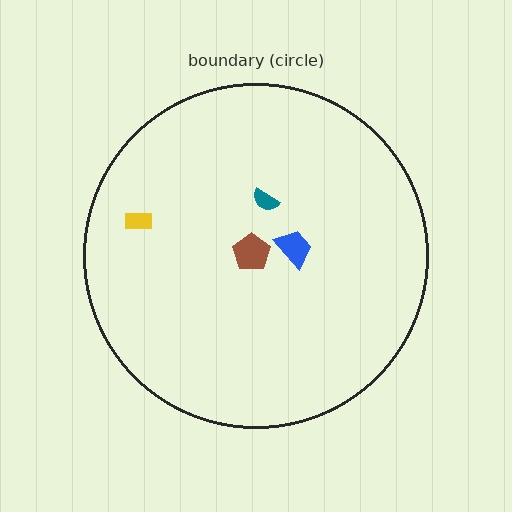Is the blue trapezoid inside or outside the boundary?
Inside.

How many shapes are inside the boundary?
4 inside, 0 outside.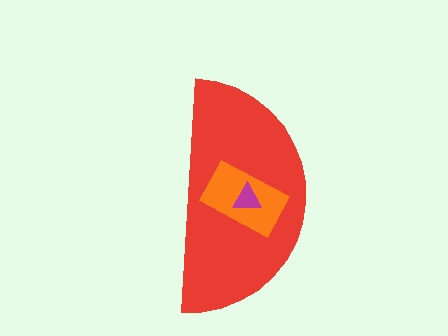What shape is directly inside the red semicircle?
The orange rectangle.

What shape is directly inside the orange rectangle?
The magenta triangle.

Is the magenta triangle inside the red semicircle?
Yes.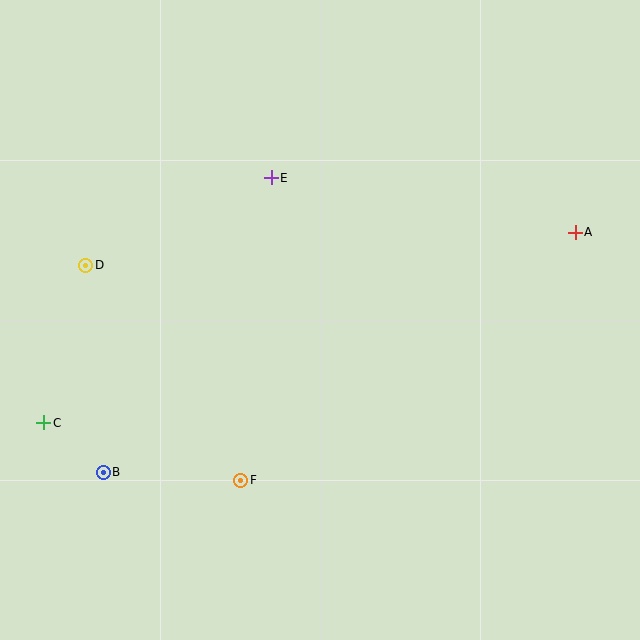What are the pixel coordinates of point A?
Point A is at (575, 232).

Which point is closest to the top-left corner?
Point D is closest to the top-left corner.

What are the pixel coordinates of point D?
Point D is at (86, 265).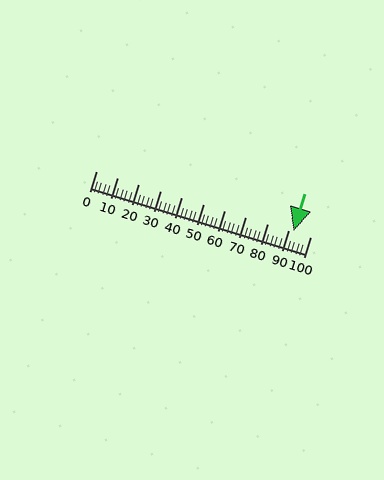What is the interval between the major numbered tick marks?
The major tick marks are spaced 10 units apart.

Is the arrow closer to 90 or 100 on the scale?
The arrow is closer to 90.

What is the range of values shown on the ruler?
The ruler shows values from 0 to 100.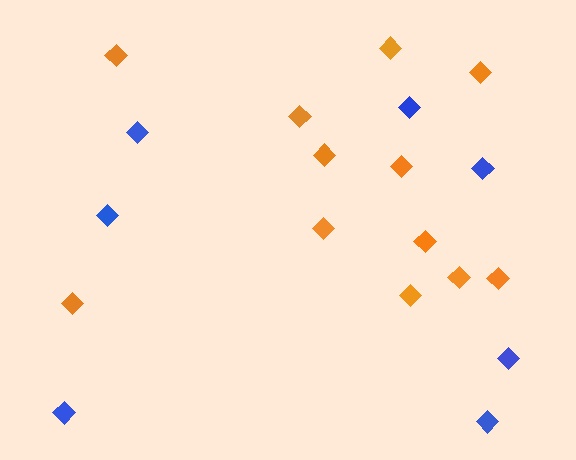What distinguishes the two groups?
There are 2 groups: one group of orange diamonds (12) and one group of blue diamonds (7).